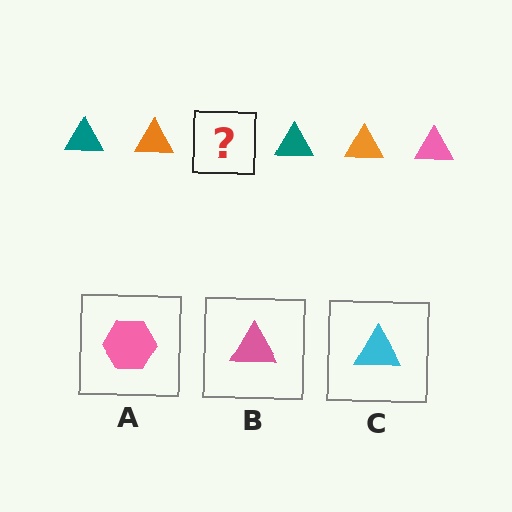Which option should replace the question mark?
Option B.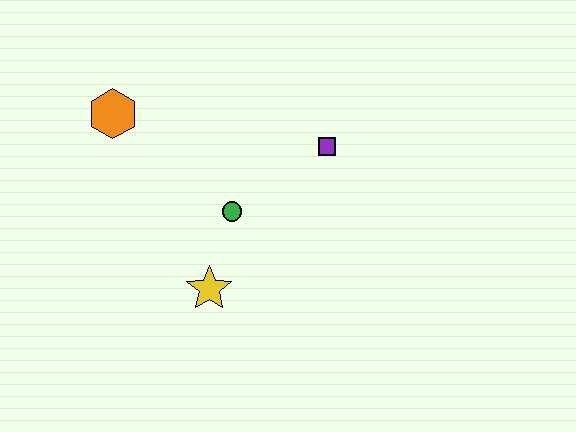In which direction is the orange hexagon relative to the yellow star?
The orange hexagon is above the yellow star.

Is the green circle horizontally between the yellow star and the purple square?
Yes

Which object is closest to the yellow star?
The green circle is closest to the yellow star.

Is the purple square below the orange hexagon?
Yes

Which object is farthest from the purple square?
The orange hexagon is farthest from the purple square.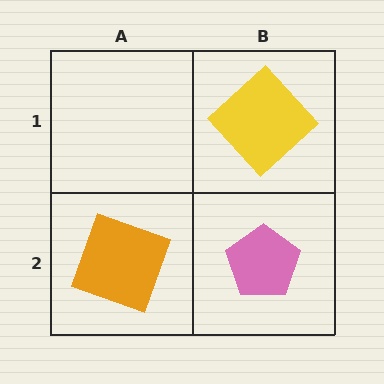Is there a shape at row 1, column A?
No, that cell is empty.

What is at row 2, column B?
A pink pentagon.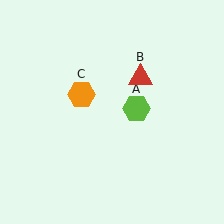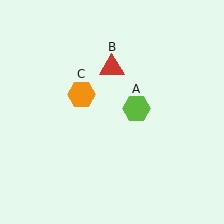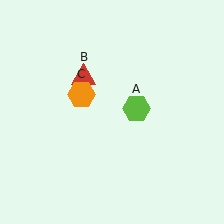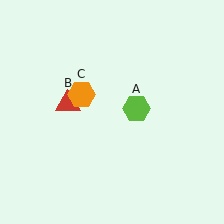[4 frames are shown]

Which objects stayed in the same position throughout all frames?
Lime hexagon (object A) and orange hexagon (object C) remained stationary.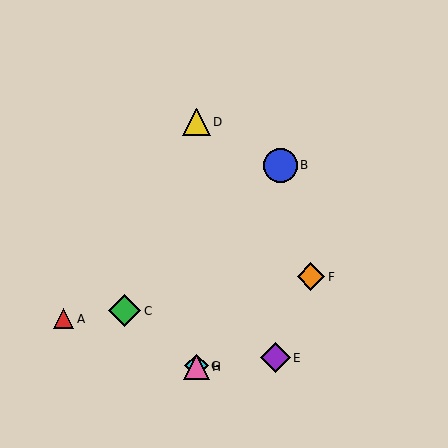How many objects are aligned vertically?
3 objects (D, G, H) are aligned vertically.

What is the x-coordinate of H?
Object H is at x≈196.